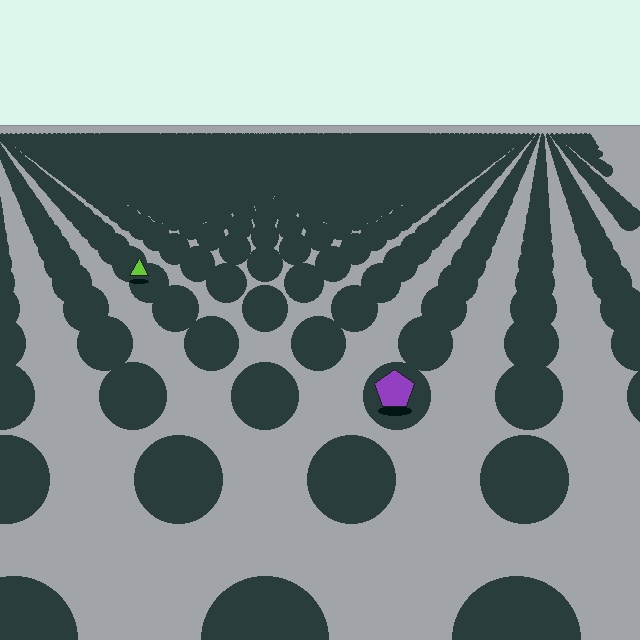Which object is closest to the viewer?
The purple pentagon is closest. The texture marks near it are larger and more spread out.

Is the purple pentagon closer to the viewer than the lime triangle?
Yes. The purple pentagon is closer — you can tell from the texture gradient: the ground texture is coarser near it.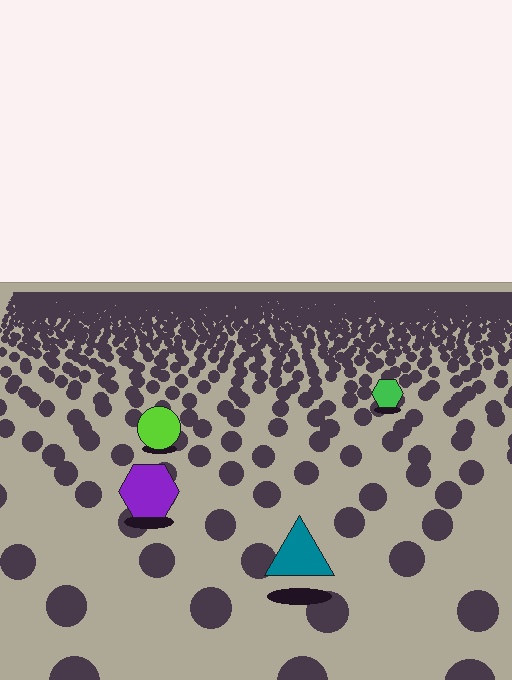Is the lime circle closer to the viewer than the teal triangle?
No. The teal triangle is closer — you can tell from the texture gradient: the ground texture is coarser near it.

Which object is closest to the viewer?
The teal triangle is closest. The texture marks near it are larger and more spread out.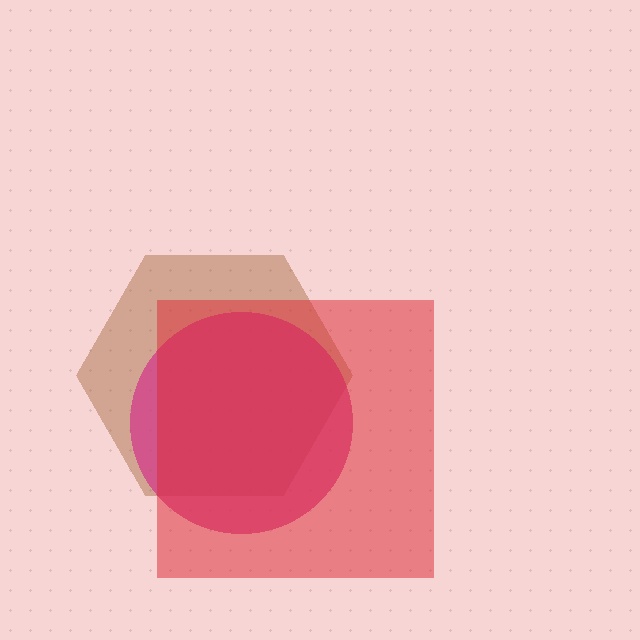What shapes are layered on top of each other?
The layered shapes are: a brown hexagon, a magenta circle, a red square.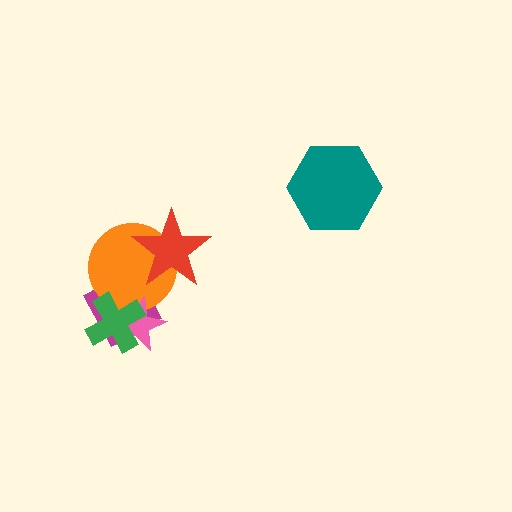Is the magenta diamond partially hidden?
Yes, it is partially covered by another shape.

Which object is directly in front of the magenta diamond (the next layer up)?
The orange circle is directly in front of the magenta diamond.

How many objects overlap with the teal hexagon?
0 objects overlap with the teal hexagon.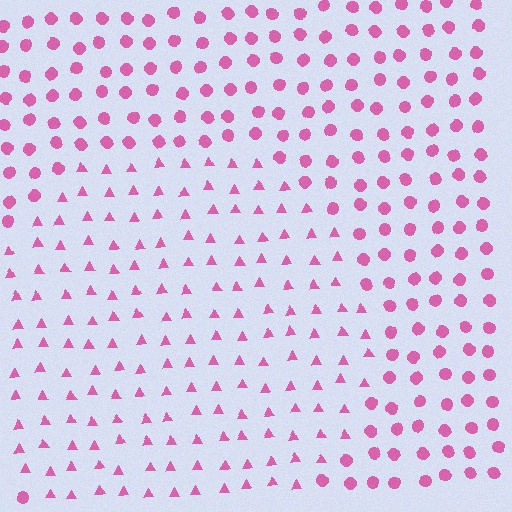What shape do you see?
I see a circle.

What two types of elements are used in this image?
The image uses triangles inside the circle region and circles outside it.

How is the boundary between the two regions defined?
The boundary is defined by a change in element shape: triangles inside vs. circles outside. All elements share the same color and spacing.